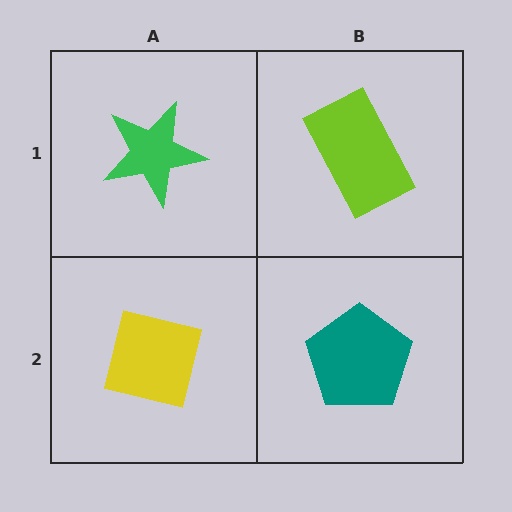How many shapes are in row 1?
2 shapes.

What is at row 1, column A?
A green star.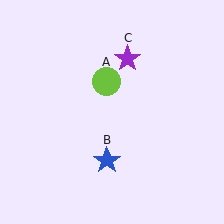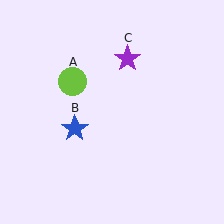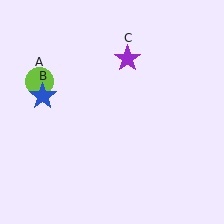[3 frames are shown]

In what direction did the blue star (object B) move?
The blue star (object B) moved up and to the left.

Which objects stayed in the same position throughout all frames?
Purple star (object C) remained stationary.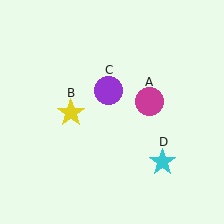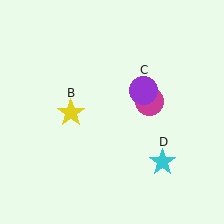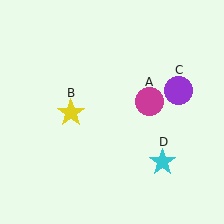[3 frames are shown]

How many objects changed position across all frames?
1 object changed position: purple circle (object C).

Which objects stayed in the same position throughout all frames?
Magenta circle (object A) and yellow star (object B) and cyan star (object D) remained stationary.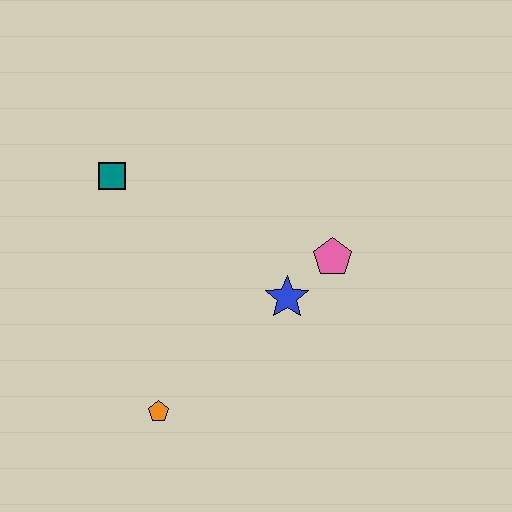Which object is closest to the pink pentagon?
The blue star is closest to the pink pentagon.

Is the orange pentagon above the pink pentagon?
No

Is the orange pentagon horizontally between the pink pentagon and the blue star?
No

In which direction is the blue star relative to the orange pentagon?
The blue star is to the right of the orange pentagon.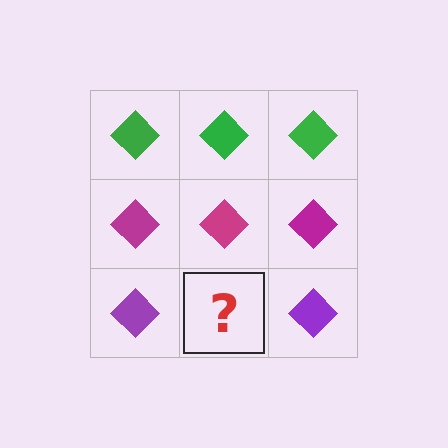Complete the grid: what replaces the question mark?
The question mark should be replaced with a purple diamond.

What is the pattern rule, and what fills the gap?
The rule is that each row has a consistent color. The gap should be filled with a purple diamond.